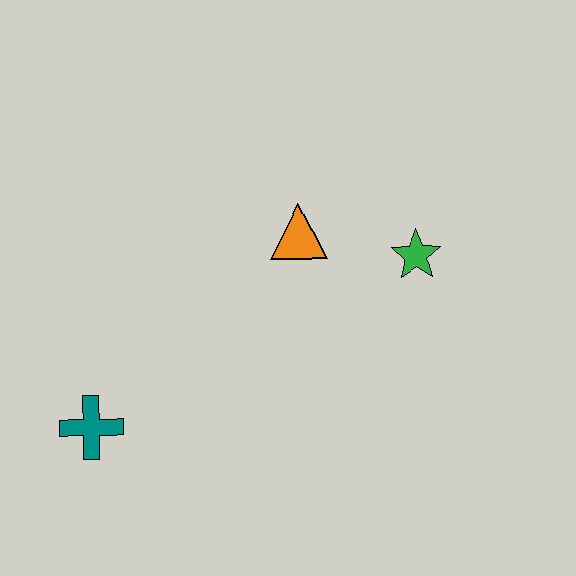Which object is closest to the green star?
The orange triangle is closest to the green star.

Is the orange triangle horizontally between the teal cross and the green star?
Yes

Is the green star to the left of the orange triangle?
No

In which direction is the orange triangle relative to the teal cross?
The orange triangle is to the right of the teal cross.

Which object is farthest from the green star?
The teal cross is farthest from the green star.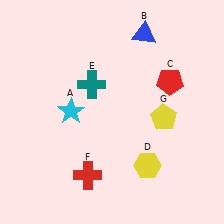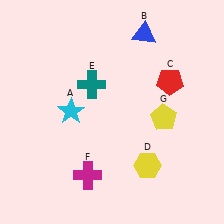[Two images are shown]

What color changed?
The cross (F) changed from red in Image 1 to magenta in Image 2.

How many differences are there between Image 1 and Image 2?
There is 1 difference between the two images.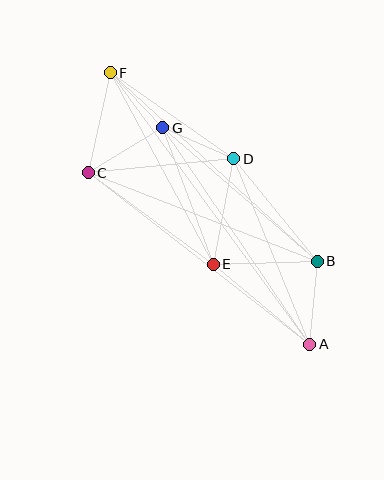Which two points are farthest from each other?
Points A and F are farthest from each other.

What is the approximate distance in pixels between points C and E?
The distance between C and E is approximately 155 pixels.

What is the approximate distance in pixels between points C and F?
The distance between C and F is approximately 103 pixels.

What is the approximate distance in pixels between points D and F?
The distance between D and F is approximately 150 pixels.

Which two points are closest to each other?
Points F and G are closest to each other.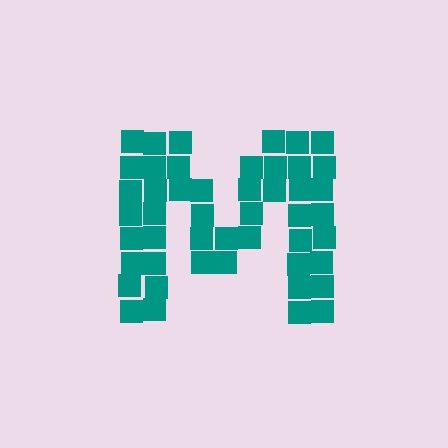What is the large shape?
The large shape is the letter M.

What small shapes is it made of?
It is made of small squares.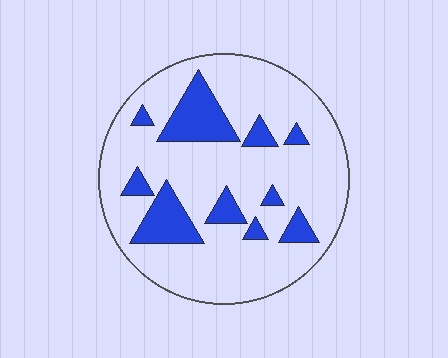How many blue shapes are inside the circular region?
10.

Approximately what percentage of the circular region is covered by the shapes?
Approximately 20%.